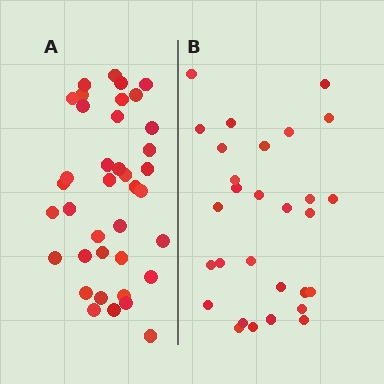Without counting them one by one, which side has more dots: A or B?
Region A (the left region) has more dots.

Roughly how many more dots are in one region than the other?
Region A has roughly 8 or so more dots than region B.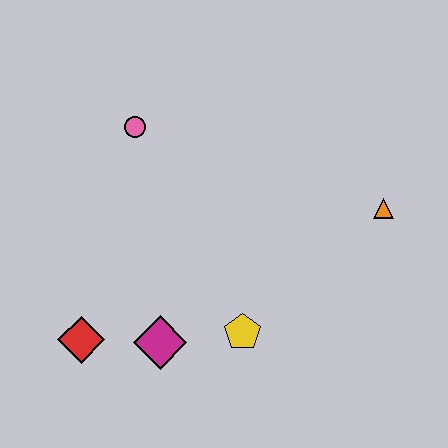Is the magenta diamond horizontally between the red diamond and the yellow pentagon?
Yes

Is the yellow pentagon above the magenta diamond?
Yes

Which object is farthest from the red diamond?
The orange triangle is farthest from the red diamond.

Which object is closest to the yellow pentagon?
The magenta diamond is closest to the yellow pentagon.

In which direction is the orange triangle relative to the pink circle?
The orange triangle is to the right of the pink circle.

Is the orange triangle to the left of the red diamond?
No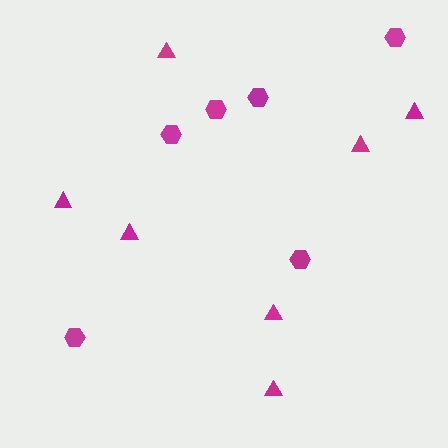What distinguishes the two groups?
There are 2 groups: one group of triangles (7) and one group of hexagons (6).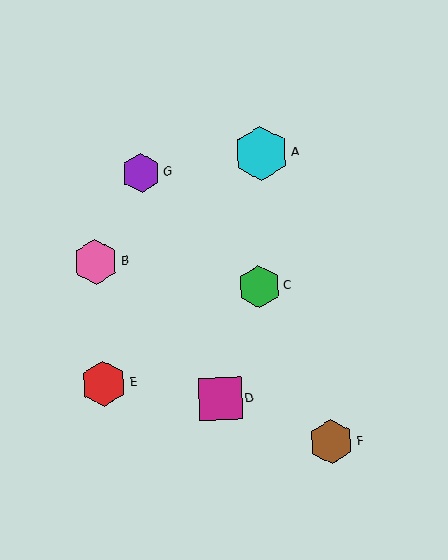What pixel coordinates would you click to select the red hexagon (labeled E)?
Click at (104, 384) to select the red hexagon E.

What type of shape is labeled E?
Shape E is a red hexagon.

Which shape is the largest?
The cyan hexagon (labeled A) is the largest.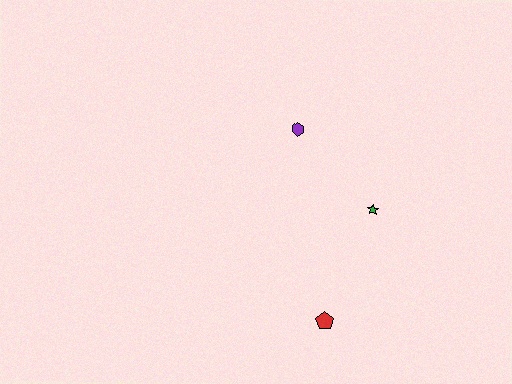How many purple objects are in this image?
There is 1 purple object.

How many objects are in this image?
There are 3 objects.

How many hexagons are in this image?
There is 1 hexagon.